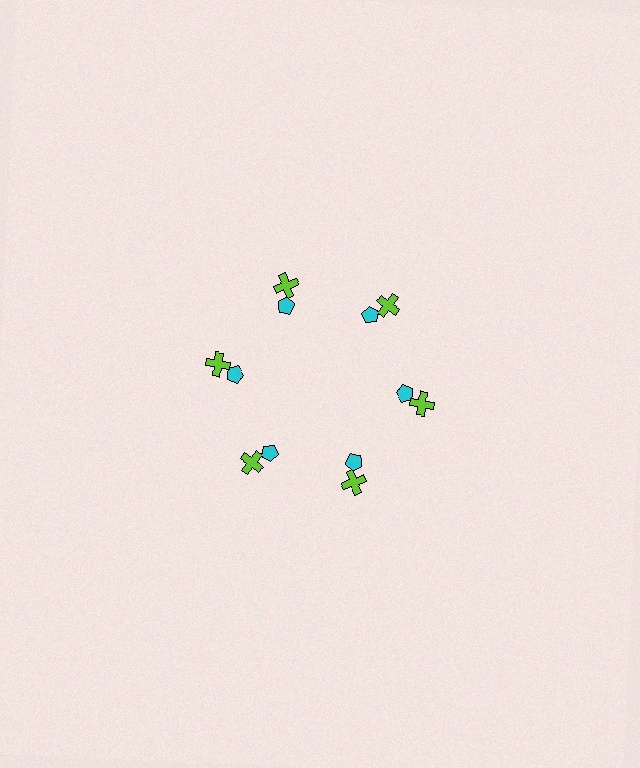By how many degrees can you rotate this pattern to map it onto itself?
The pattern maps onto itself every 60 degrees of rotation.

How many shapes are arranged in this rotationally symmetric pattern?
There are 12 shapes, arranged in 6 groups of 2.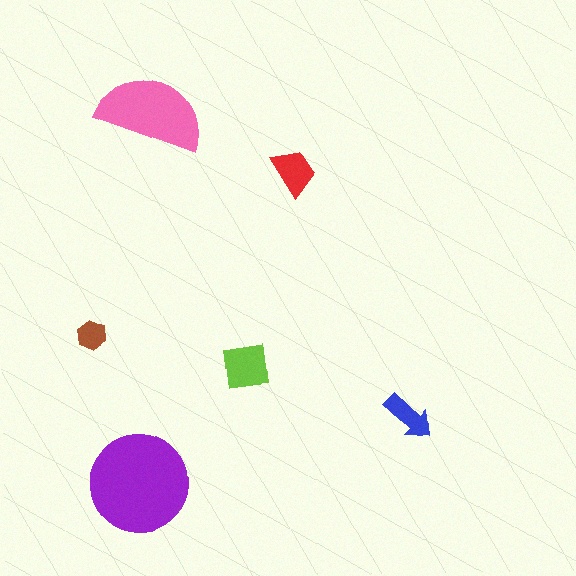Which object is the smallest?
The brown hexagon.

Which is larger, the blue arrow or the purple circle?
The purple circle.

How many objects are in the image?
There are 6 objects in the image.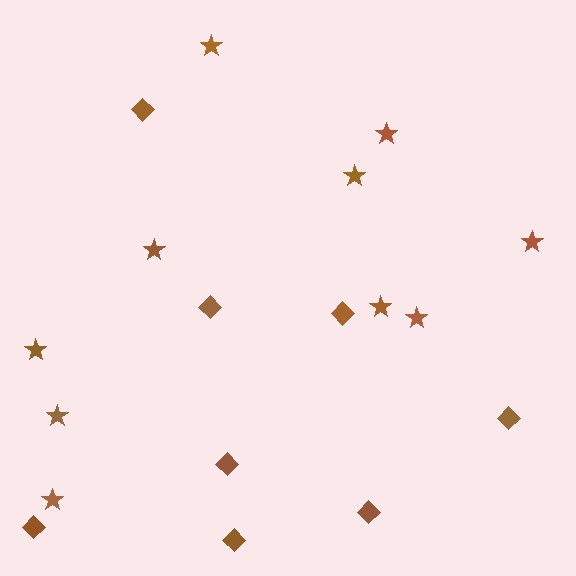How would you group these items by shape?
There are 2 groups: one group of stars (10) and one group of diamonds (8).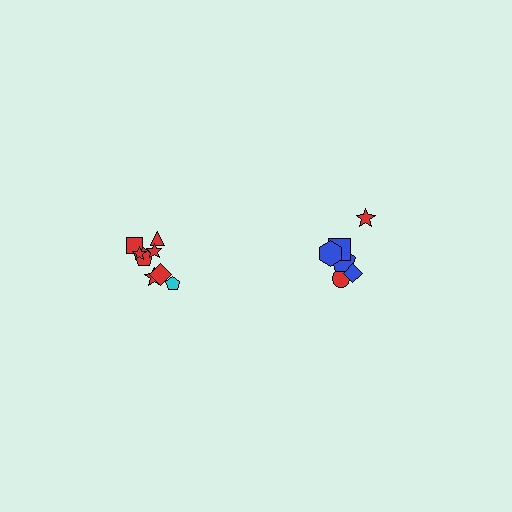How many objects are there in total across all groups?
There are 14 objects.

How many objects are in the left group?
There are 8 objects.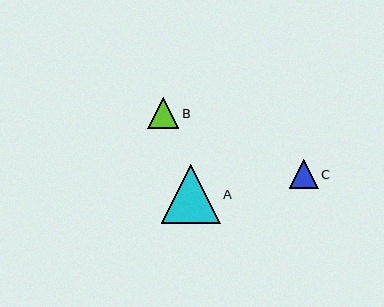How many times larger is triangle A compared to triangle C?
Triangle A is approximately 2.0 times the size of triangle C.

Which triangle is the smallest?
Triangle C is the smallest with a size of approximately 29 pixels.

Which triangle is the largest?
Triangle A is the largest with a size of approximately 59 pixels.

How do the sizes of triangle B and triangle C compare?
Triangle B and triangle C are approximately the same size.